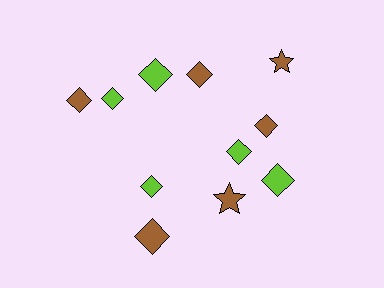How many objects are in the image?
There are 11 objects.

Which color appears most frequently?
Brown, with 6 objects.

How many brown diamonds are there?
There are 4 brown diamonds.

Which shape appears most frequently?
Diamond, with 9 objects.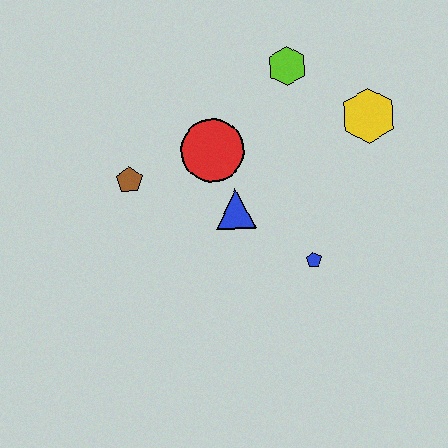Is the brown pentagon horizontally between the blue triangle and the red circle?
No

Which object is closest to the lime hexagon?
The yellow hexagon is closest to the lime hexagon.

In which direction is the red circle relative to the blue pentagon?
The red circle is above the blue pentagon.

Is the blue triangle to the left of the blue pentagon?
Yes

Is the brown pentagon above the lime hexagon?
No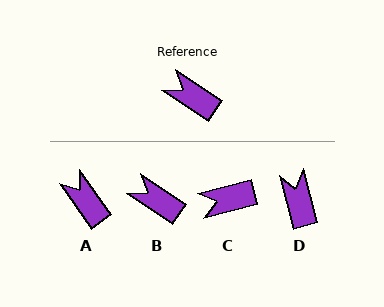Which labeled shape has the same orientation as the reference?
B.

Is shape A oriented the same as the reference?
No, it is off by about 21 degrees.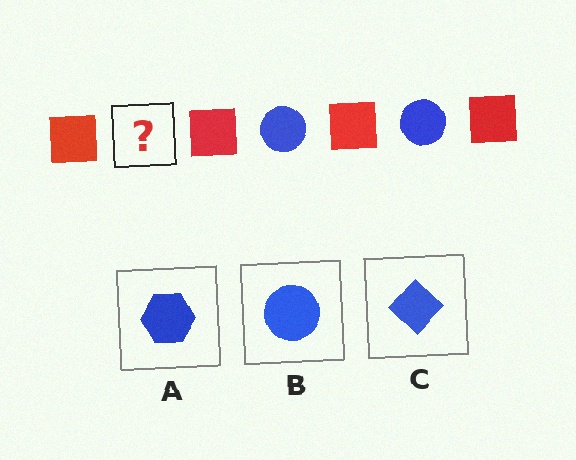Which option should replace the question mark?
Option B.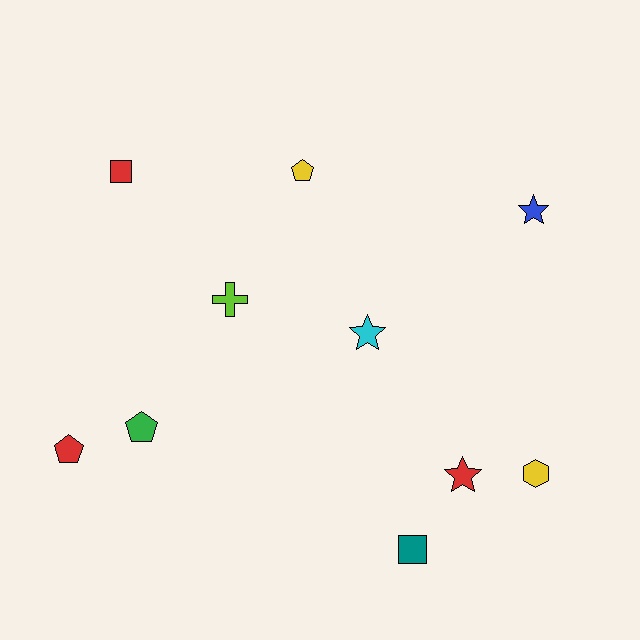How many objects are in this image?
There are 10 objects.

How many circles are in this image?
There are no circles.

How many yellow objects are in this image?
There are 2 yellow objects.